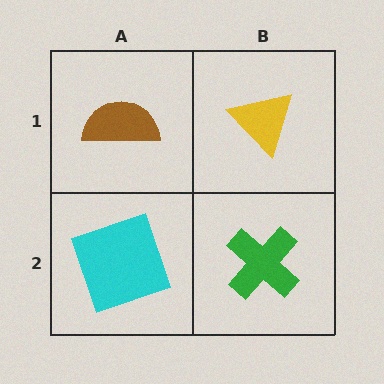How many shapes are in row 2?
2 shapes.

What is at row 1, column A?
A brown semicircle.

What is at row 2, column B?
A green cross.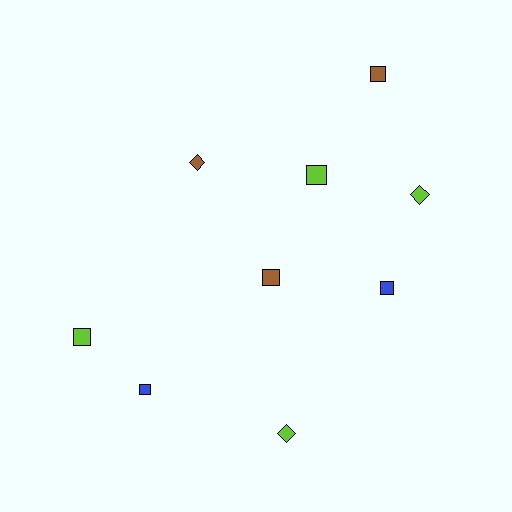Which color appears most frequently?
Lime, with 4 objects.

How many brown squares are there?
There are 2 brown squares.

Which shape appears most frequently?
Square, with 6 objects.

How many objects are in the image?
There are 9 objects.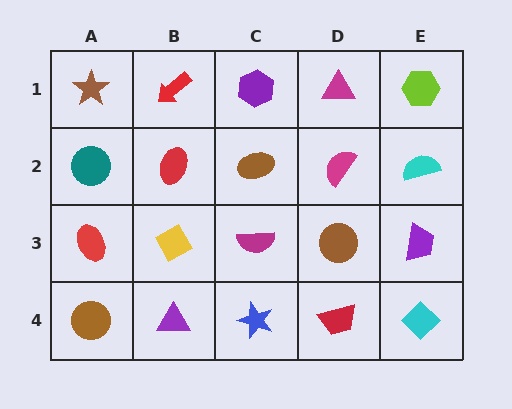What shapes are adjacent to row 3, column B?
A red ellipse (row 2, column B), a purple triangle (row 4, column B), a red ellipse (row 3, column A), a magenta semicircle (row 3, column C).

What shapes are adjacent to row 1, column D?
A magenta semicircle (row 2, column D), a purple hexagon (row 1, column C), a lime hexagon (row 1, column E).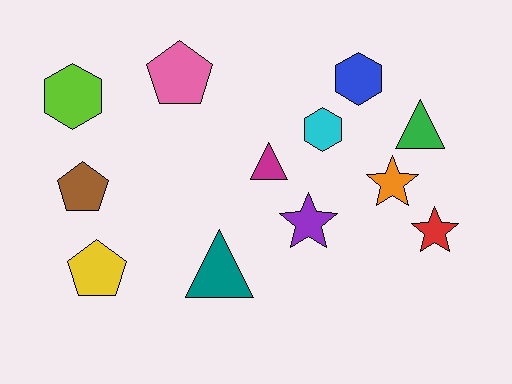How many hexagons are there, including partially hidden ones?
There are 3 hexagons.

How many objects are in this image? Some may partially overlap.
There are 12 objects.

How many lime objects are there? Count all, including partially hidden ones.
There is 1 lime object.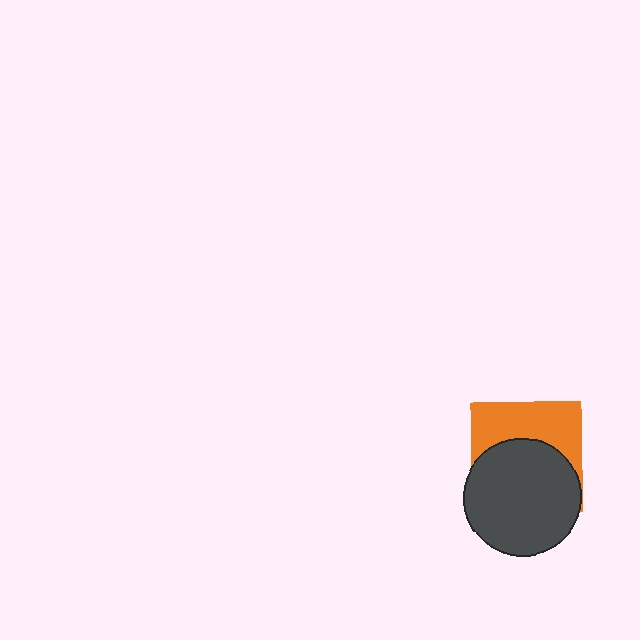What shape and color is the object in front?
The object in front is a dark gray circle.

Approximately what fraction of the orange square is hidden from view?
Roughly 58% of the orange square is hidden behind the dark gray circle.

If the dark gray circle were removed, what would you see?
You would see the complete orange square.